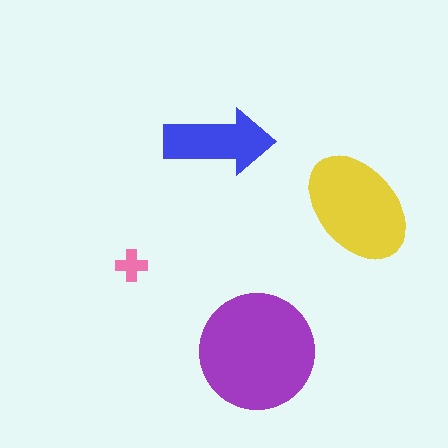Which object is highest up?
The blue arrow is topmost.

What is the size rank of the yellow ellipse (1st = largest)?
2nd.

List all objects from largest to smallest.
The purple circle, the yellow ellipse, the blue arrow, the pink cross.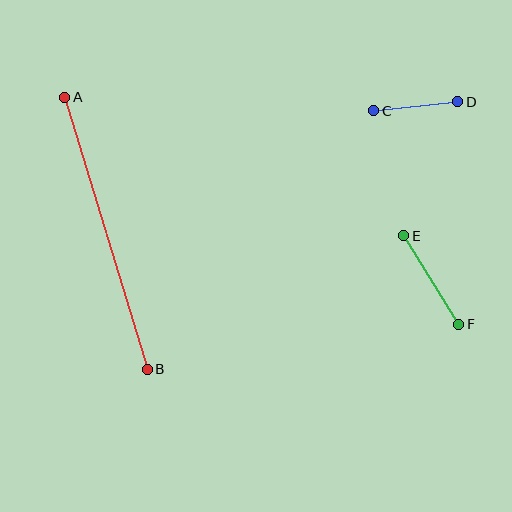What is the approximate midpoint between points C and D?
The midpoint is at approximately (416, 106) pixels.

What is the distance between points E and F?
The distance is approximately 104 pixels.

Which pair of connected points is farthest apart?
Points A and B are farthest apart.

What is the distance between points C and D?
The distance is approximately 84 pixels.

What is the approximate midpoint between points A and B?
The midpoint is at approximately (106, 233) pixels.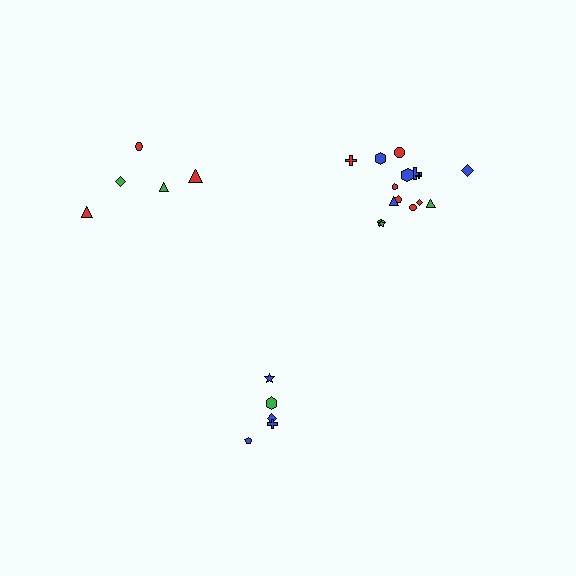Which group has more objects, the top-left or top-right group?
The top-right group.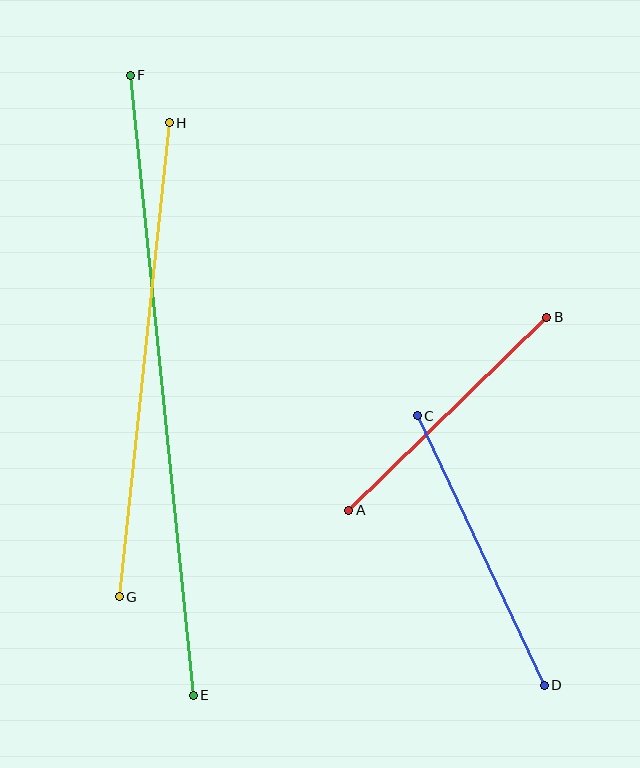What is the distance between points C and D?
The distance is approximately 298 pixels.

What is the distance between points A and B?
The distance is approximately 276 pixels.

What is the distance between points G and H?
The distance is approximately 477 pixels.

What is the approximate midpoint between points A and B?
The midpoint is at approximately (448, 414) pixels.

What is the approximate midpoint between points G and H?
The midpoint is at approximately (144, 360) pixels.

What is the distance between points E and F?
The distance is approximately 623 pixels.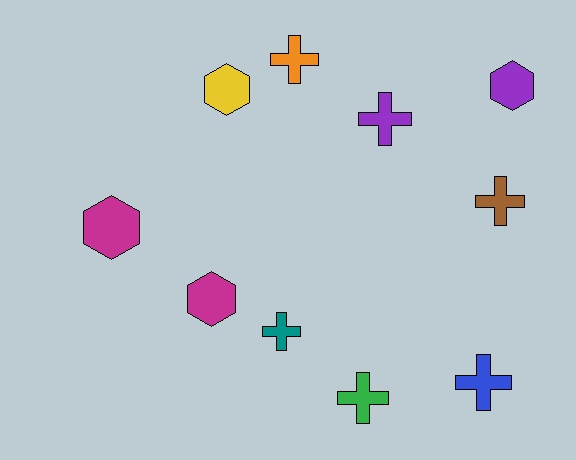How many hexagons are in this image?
There are 4 hexagons.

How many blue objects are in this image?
There is 1 blue object.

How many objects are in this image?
There are 10 objects.